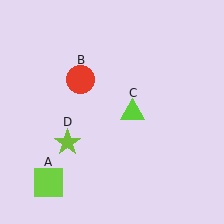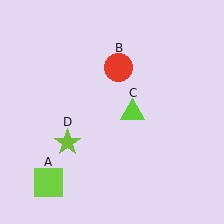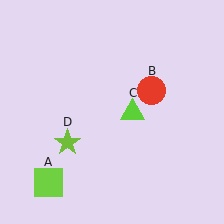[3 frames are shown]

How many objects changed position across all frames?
1 object changed position: red circle (object B).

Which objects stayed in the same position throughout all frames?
Lime square (object A) and lime triangle (object C) and lime star (object D) remained stationary.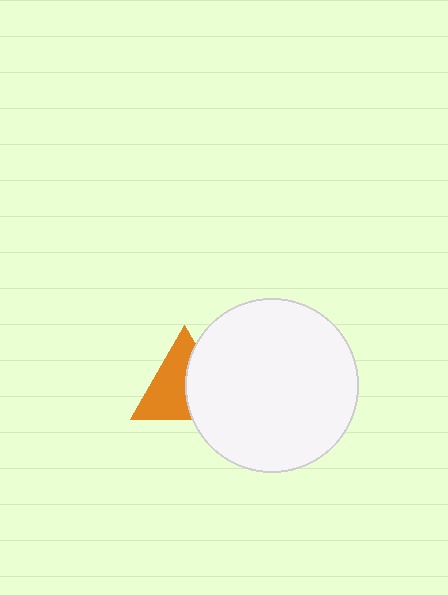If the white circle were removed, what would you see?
You would see the complete orange triangle.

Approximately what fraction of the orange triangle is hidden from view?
Roughly 43% of the orange triangle is hidden behind the white circle.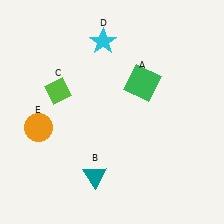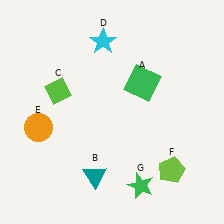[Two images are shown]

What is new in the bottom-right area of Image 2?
A green star (G) was added in the bottom-right area of Image 2.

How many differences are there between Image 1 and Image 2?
There are 2 differences between the two images.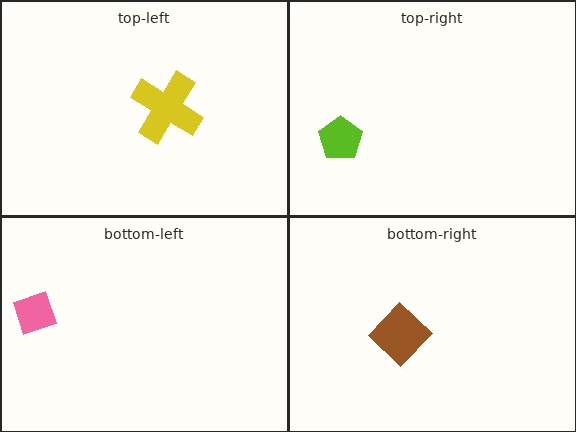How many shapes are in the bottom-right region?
1.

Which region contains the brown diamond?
The bottom-right region.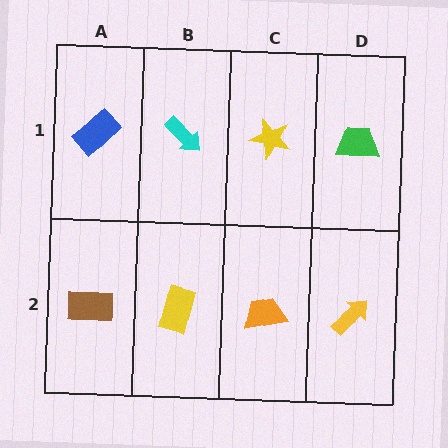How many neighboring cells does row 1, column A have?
2.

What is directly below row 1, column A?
A brown rectangle.